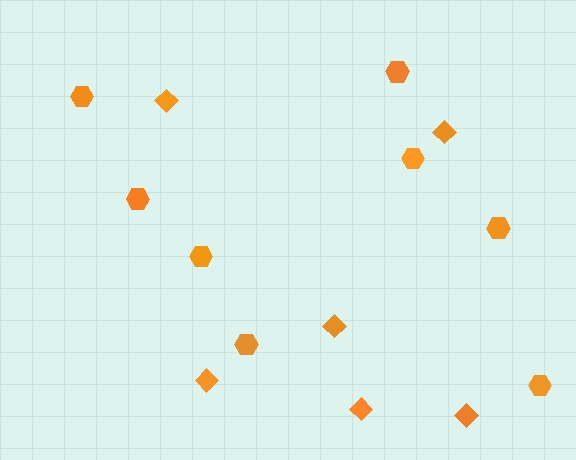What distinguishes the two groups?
There are 2 groups: one group of diamonds (6) and one group of hexagons (8).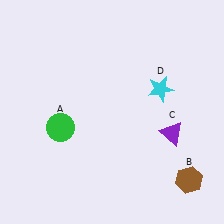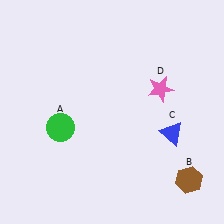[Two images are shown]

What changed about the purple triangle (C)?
In Image 1, C is purple. In Image 2, it changed to blue.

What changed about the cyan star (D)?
In Image 1, D is cyan. In Image 2, it changed to pink.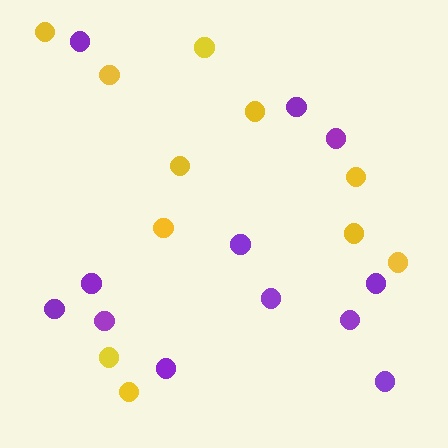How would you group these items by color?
There are 2 groups: one group of purple circles (12) and one group of yellow circles (11).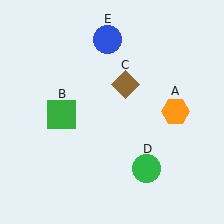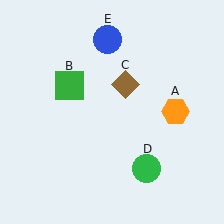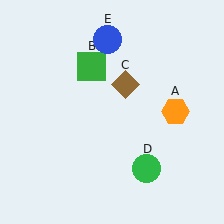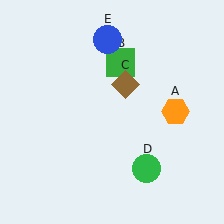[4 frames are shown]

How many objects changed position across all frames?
1 object changed position: green square (object B).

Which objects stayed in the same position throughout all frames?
Orange hexagon (object A) and brown diamond (object C) and green circle (object D) and blue circle (object E) remained stationary.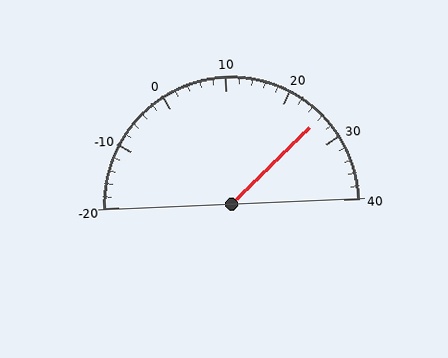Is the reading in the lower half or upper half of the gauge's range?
The reading is in the upper half of the range (-20 to 40).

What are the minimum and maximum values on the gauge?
The gauge ranges from -20 to 40.